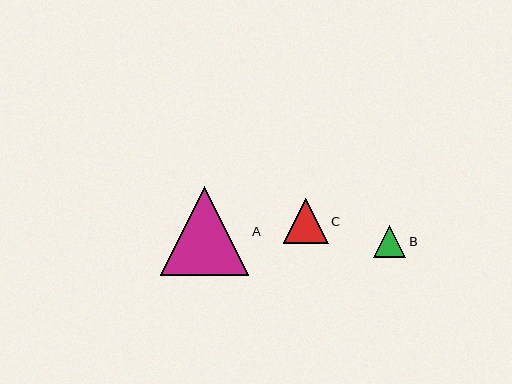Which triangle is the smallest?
Triangle B is the smallest with a size of approximately 33 pixels.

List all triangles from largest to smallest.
From largest to smallest: A, C, B.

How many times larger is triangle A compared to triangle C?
Triangle A is approximately 2.0 times the size of triangle C.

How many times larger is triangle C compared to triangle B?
Triangle C is approximately 1.4 times the size of triangle B.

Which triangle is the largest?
Triangle A is the largest with a size of approximately 89 pixels.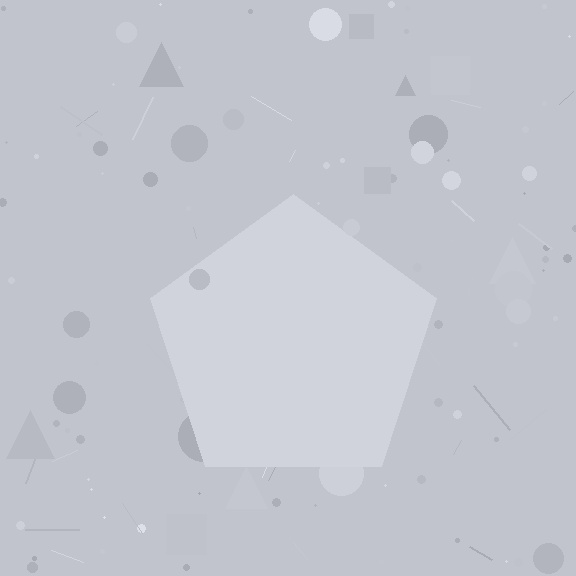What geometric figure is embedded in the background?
A pentagon is embedded in the background.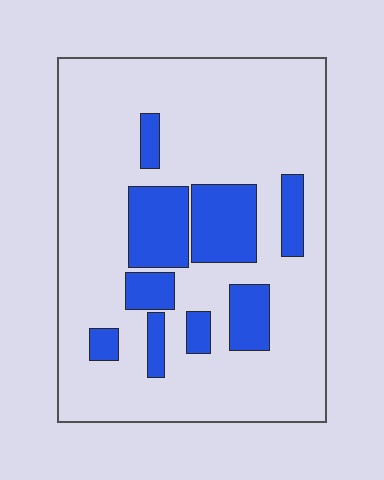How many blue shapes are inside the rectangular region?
9.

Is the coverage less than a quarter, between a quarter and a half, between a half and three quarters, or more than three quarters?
Less than a quarter.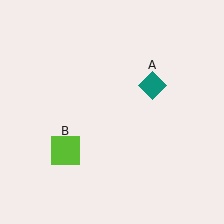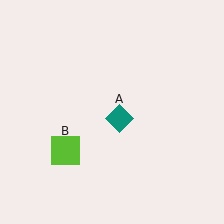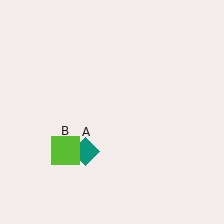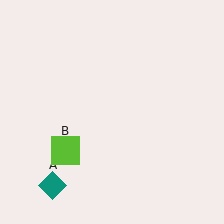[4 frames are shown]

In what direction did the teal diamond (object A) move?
The teal diamond (object A) moved down and to the left.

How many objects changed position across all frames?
1 object changed position: teal diamond (object A).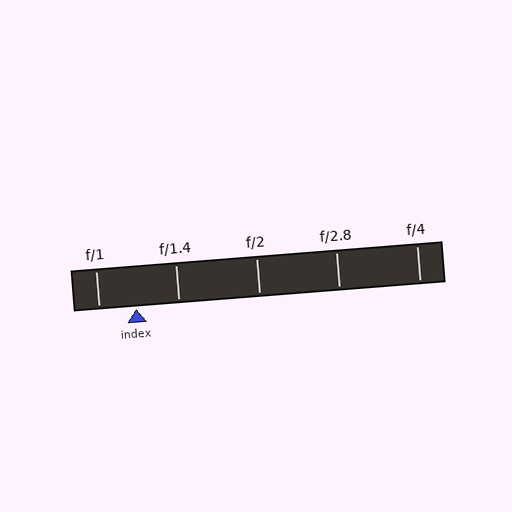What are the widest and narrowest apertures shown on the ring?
The widest aperture shown is f/1 and the narrowest is f/4.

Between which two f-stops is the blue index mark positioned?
The index mark is between f/1 and f/1.4.